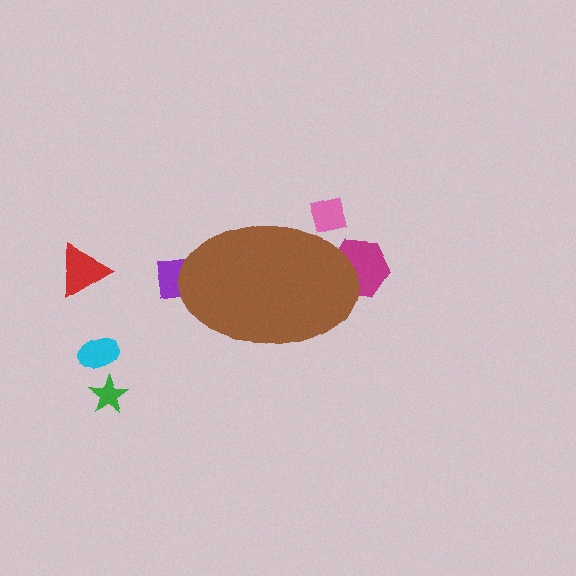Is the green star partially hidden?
No, the green star is fully visible.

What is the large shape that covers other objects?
A brown ellipse.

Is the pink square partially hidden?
Yes, the pink square is partially hidden behind the brown ellipse.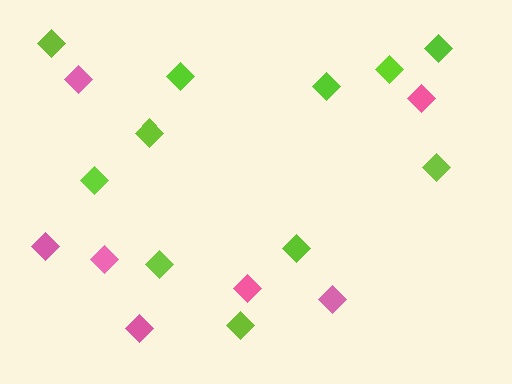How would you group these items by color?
There are 2 groups: one group of pink diamonds (7) and one group of lime diamonds (11).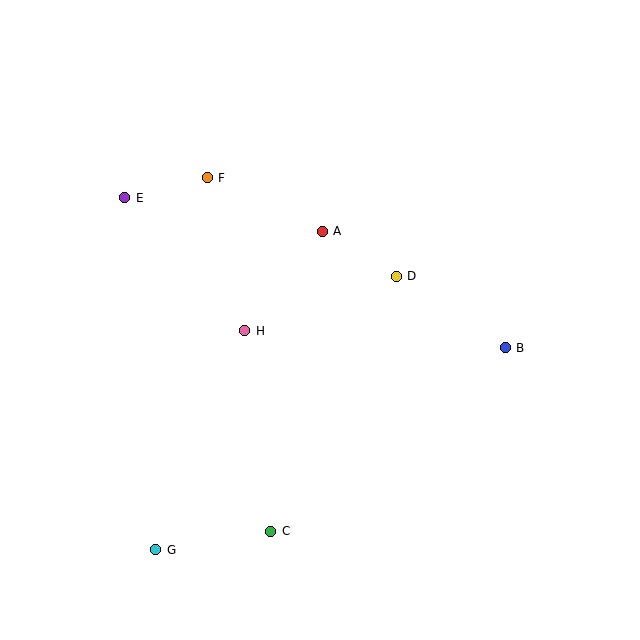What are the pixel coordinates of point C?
Point C is at (271, 532).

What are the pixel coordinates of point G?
Point G is at (156, 550).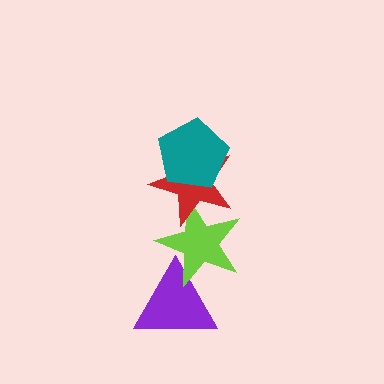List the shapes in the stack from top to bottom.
From top to bottom: the teal pentagon, the red star, the lime star, the purple triangle.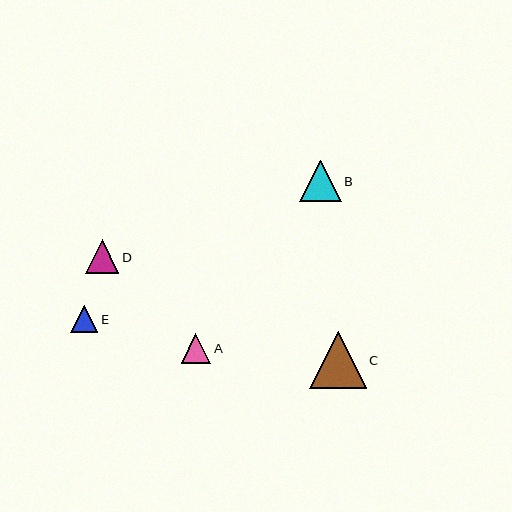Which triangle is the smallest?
Triangle E is the smallest with a size of approximately 27 pixels.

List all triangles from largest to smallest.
From largest to smallest: C, B, D, A, E.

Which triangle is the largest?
Triangle C is the largest with a size of approximately 56 pixels.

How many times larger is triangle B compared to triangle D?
Triangle B is approximately 1.2 times the size of triangle D.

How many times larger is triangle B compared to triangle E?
Triangle B is approximately 1.5 times the size of triangle E.